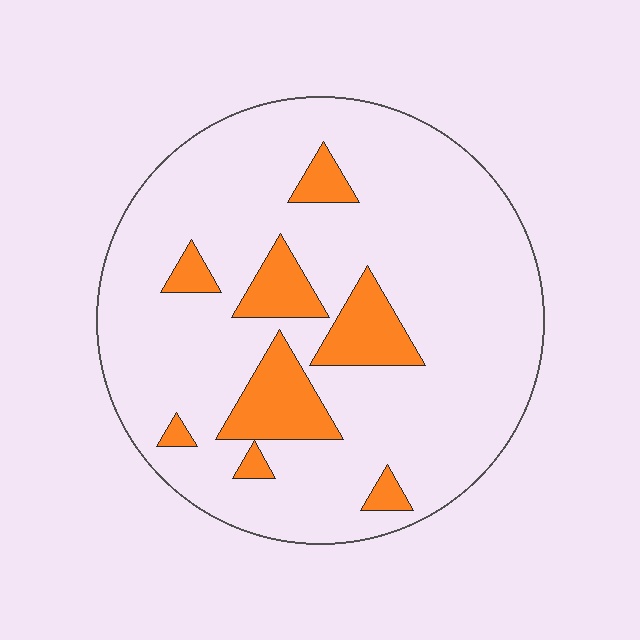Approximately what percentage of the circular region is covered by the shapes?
Approximately 15%.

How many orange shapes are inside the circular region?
8.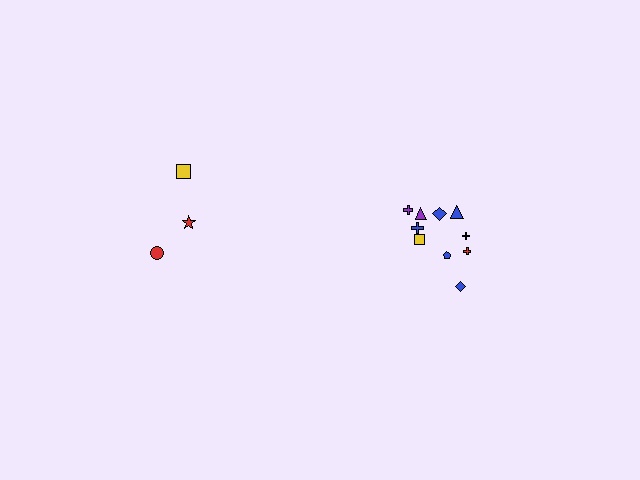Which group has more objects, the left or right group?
The right group.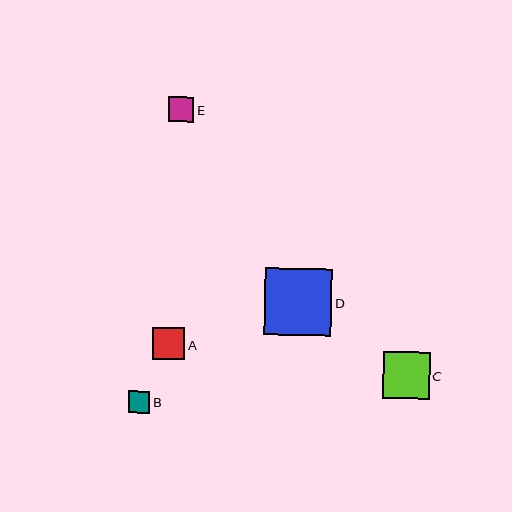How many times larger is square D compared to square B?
Square D is approximately 3.1 times the size of square B.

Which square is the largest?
Square D is the largest with a size of approximately 67 pixels.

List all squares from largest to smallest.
From largest to smallest: D, C, A, E, B.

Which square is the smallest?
Square B is the smallest with a size of approximately 21 pixels.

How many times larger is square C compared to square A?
Square C is approximately 1.5 times the size of square A.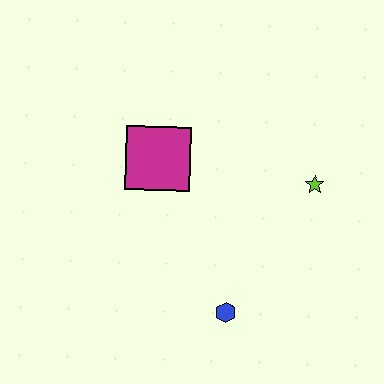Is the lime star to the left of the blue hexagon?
No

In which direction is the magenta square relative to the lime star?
The magenta square is to the left of the lime star.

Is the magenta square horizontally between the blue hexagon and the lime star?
No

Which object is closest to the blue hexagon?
The lime star is closest to the blue hexagon.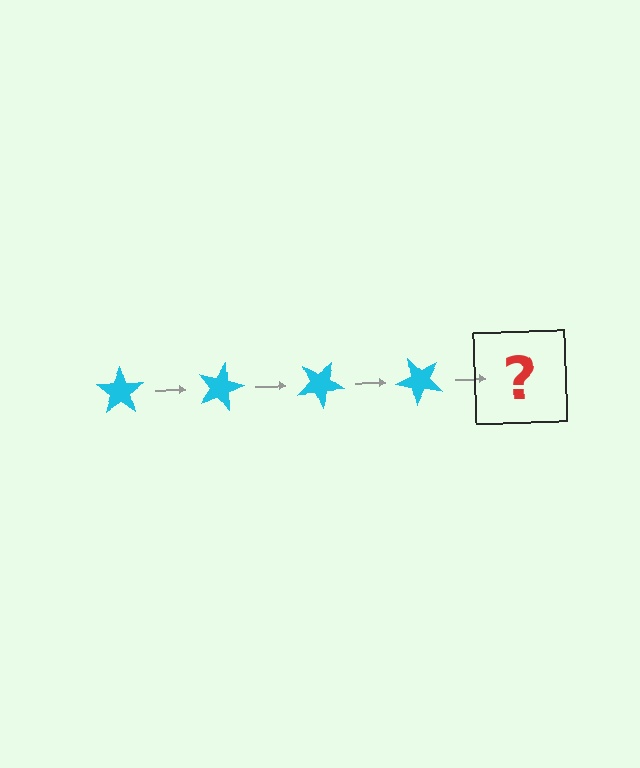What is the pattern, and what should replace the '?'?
The pattern is that the star rotates 15 degrees each step. The '?' should be a cyan star rotated 60 degrees.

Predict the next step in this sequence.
The next step is a cyan star rotated 60 degrees.